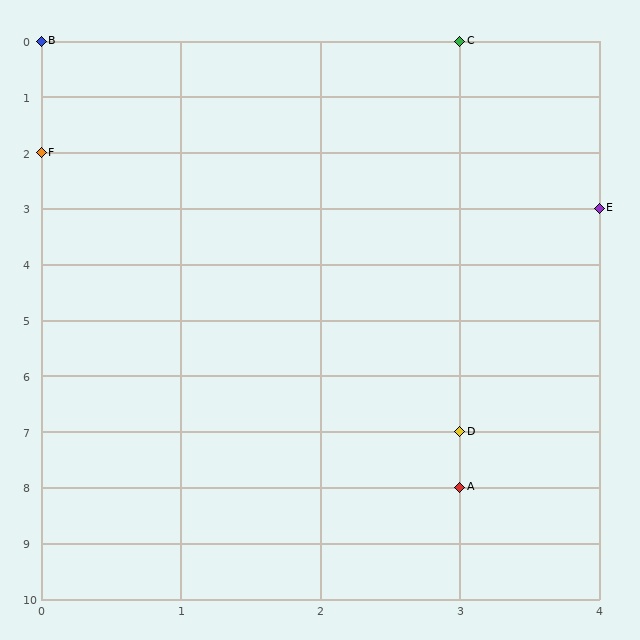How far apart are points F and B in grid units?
Points F and B are 2 rows apart.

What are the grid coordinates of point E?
Point E is at grid coordinates (4, 3).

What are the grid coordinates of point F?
Point F is at grid coordinates (0, 2).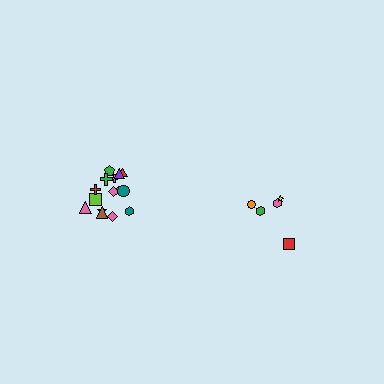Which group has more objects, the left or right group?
The left group.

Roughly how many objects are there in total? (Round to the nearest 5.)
Roughly 20 objects in total.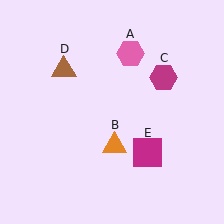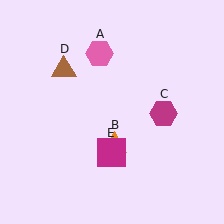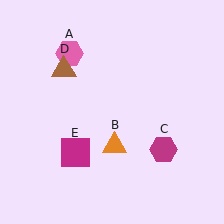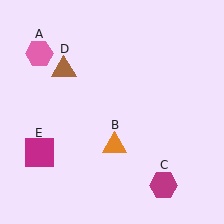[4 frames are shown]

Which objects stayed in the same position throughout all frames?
Orange triangle (object B) and brown triangle (object D) remained stationary.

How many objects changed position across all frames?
3 objects changed position: pink hexagon (object A), magenta hexagon (object C), magenta square (object E).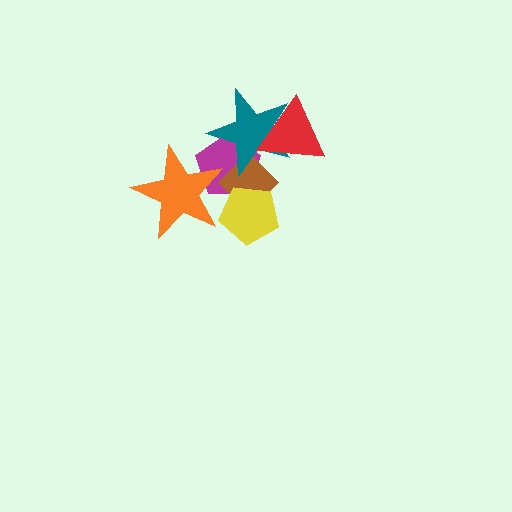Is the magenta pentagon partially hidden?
Yes, it is partially covered by another shape.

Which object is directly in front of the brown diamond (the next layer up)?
The orange star is directly in front of the brown diamond.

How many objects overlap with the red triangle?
1 object overlaps with the red triangle.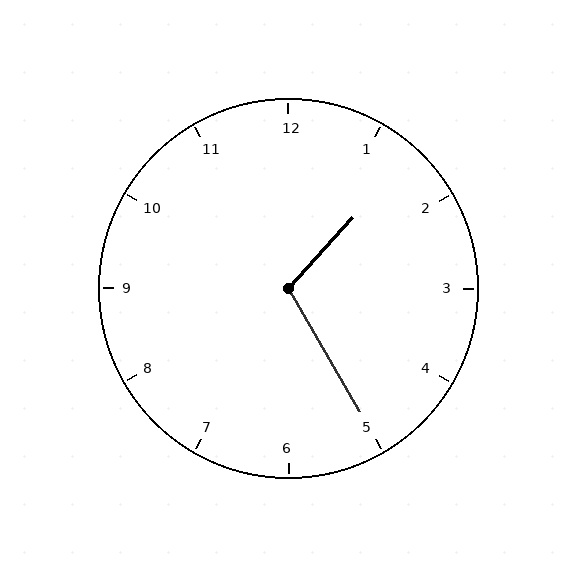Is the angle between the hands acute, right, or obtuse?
It is obtuse.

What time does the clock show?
1:25.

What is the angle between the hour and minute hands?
Approximately 108 degrees.